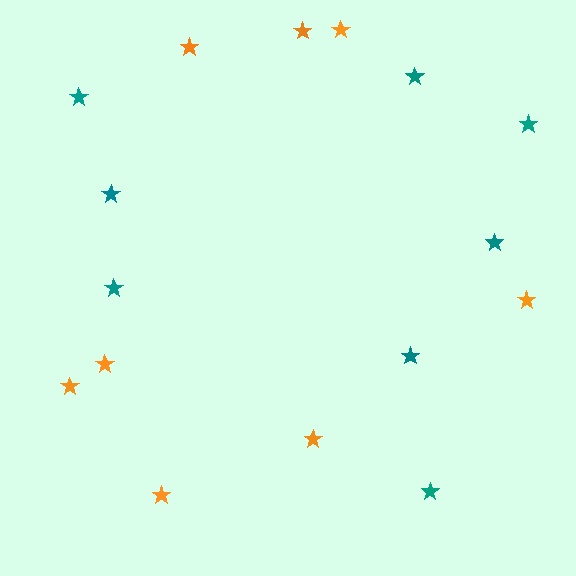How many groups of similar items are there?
There are 2 groups: one group of orange stars (8) and one group of teal stars (8).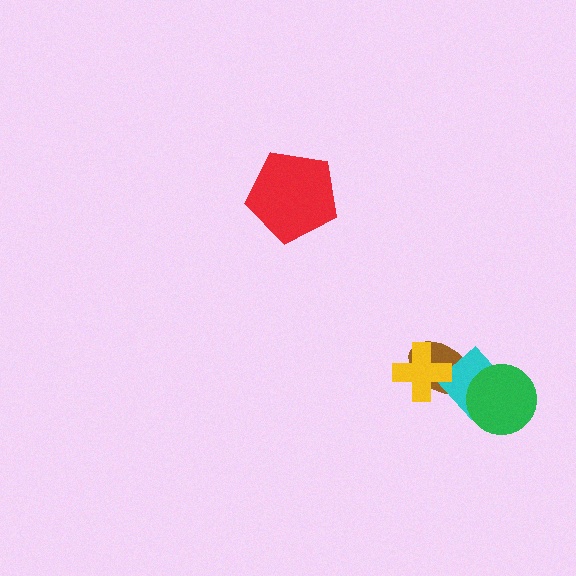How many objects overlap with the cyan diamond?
3 objects overlap with the cyan diamond.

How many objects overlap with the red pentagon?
0 objects overlap with the red pentagon.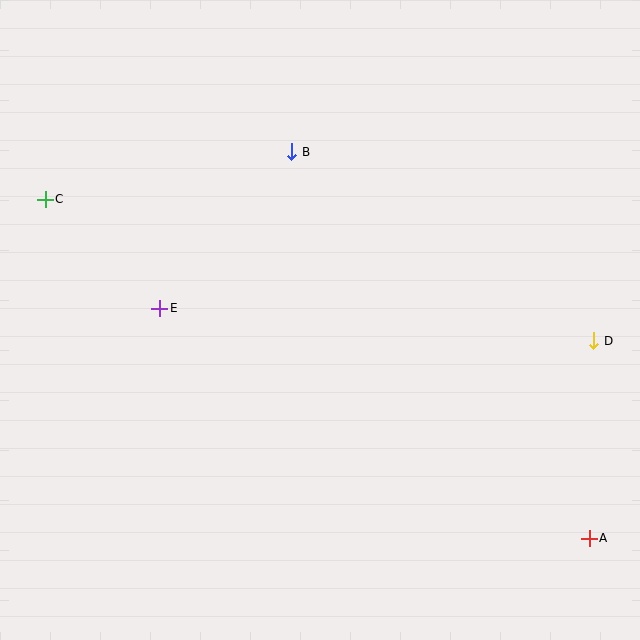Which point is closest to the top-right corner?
Point D is closest to the top-right corner.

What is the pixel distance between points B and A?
The distance between B and A is 488 pixels.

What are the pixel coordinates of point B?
Point B is at (292, 152).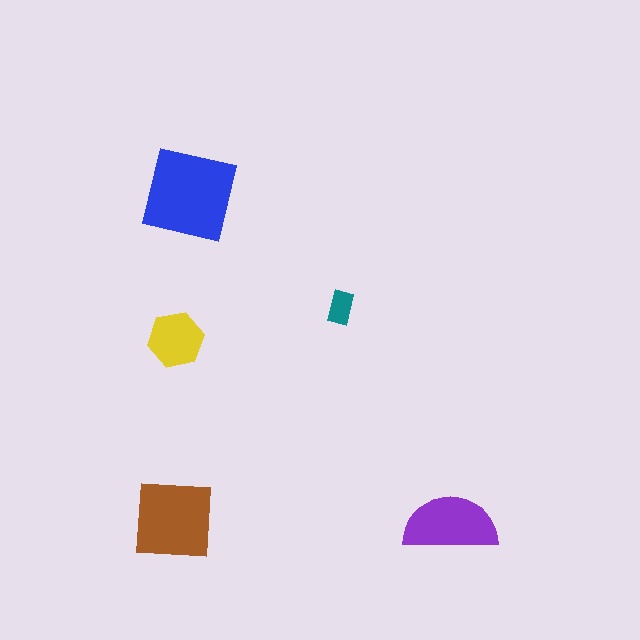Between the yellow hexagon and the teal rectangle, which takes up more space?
The yellow hexagon.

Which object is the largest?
The blue square.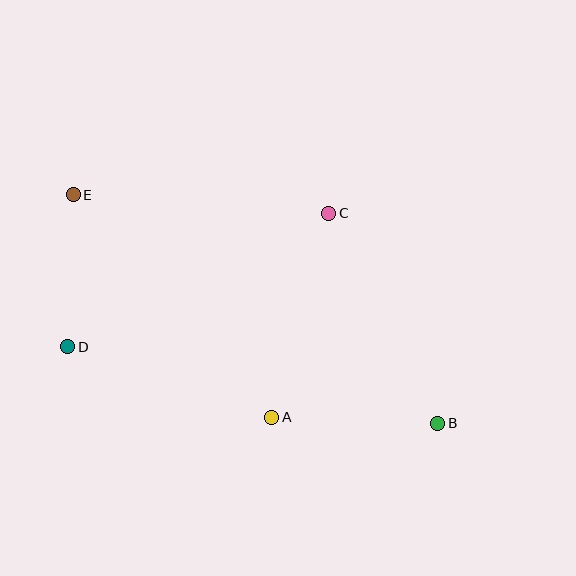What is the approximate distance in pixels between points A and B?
The distance between A and B is approximately 166 pixels.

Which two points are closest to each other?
Points D and E are closest to each other.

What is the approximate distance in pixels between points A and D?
The distance between A and D is approximately 216 pixels.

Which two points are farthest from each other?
Points B and E are farthest from each other.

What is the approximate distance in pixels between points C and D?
The distance between C and D is approximately 293 pixels.